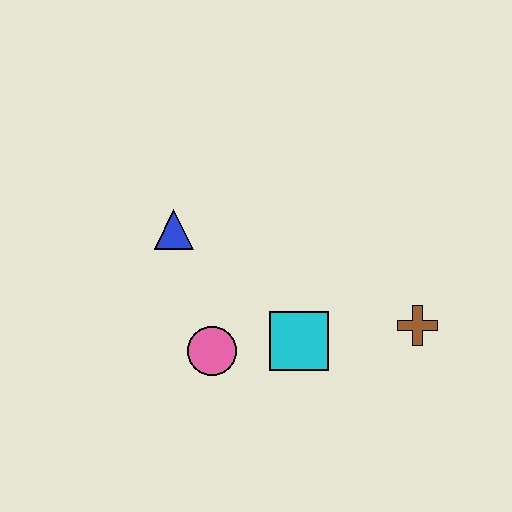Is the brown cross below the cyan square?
No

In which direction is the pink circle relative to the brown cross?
The pink circle is to the left of the brown cross.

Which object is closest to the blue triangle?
The pink circle is closest to the blue triangle.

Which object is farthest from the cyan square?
The blue triangle is farthest from the cyan square.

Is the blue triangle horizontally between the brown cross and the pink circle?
No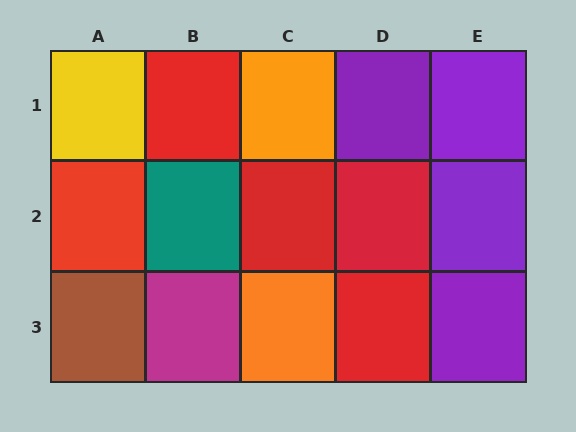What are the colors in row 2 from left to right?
Red, teal, red, red, purple.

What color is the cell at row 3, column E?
Purple.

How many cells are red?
5 cells are red.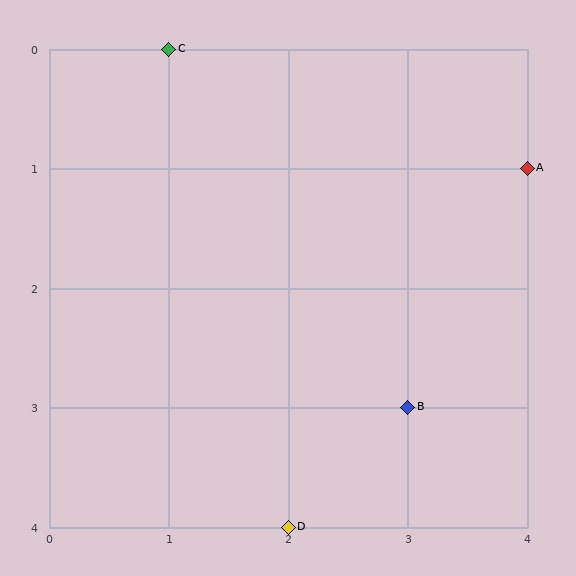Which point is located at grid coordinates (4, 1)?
Point A is at (4, 1).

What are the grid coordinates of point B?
Point B is at grid coordinates (3, 3).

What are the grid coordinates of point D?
Point D is at grid coordinates (2, 4).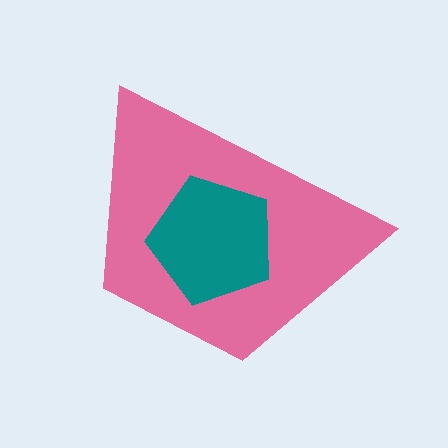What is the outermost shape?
The pink trapezoid.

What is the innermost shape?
The teal pentagon.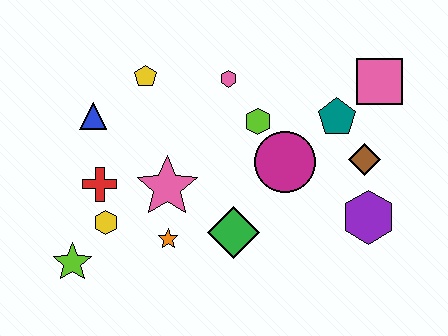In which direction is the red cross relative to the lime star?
The red cross is above the lime star.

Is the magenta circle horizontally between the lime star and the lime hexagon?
No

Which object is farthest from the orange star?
The pink square is farthest from the orange star.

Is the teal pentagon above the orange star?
Yes